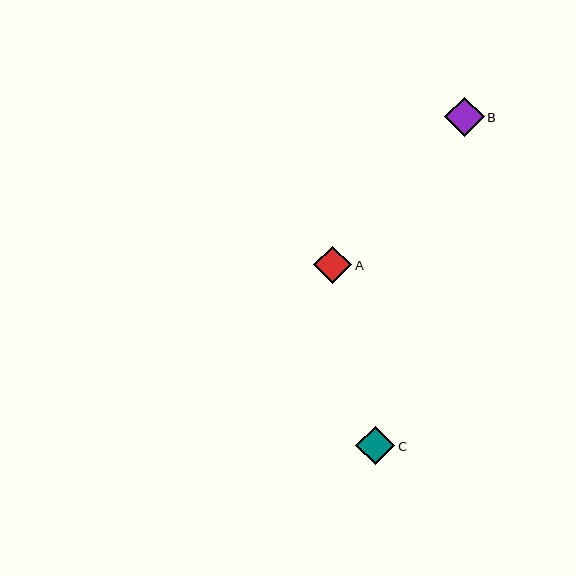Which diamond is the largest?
Diamond B is the largest with a size of approximately 39 pixels.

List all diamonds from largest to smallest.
From largest to smallest: B, C, A.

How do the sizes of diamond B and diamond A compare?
Diamond B and diamond A are approximately the same size.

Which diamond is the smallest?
Diamond A is the smallest with a size of approximately 38 pixels.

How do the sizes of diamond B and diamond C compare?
Diamond B and diamond C are approximately the same size.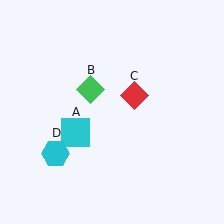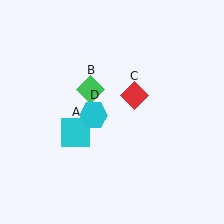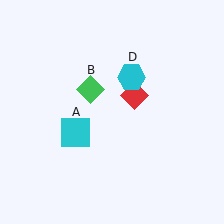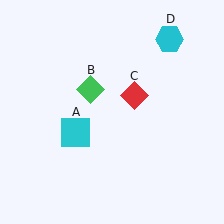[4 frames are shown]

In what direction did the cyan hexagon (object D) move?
The cyan hexagon (object D) moved up and to the right.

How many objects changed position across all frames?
1 object changed position: cyan hexagon (object D).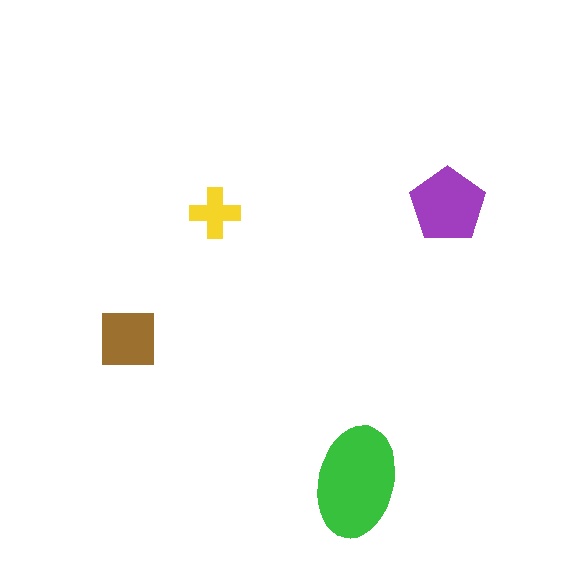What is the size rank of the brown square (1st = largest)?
3rd.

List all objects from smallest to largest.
The yellow cross, the brown square, the purple pentagon, the green ellipse.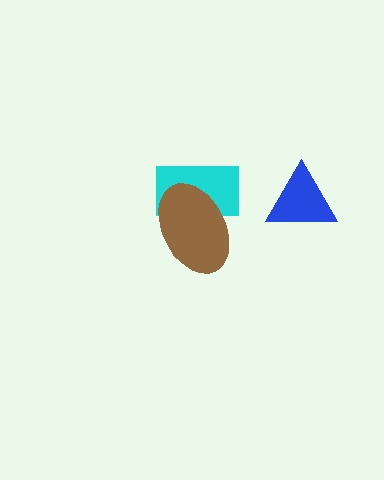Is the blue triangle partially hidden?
No, no other shape covers it.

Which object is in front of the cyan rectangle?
The brown ellipse is in front of the cyan rectangle.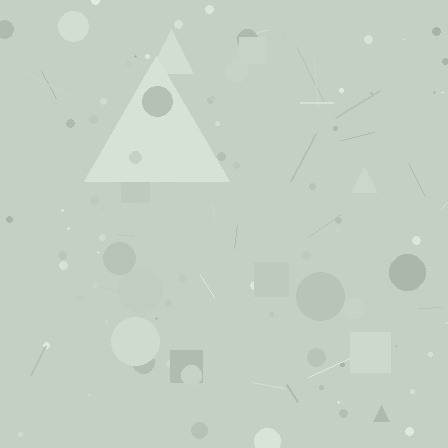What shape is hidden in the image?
A triangle is hidden in the image.